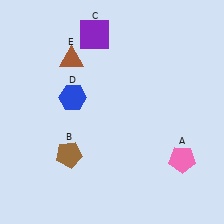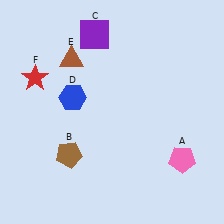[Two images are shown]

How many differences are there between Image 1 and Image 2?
There is 1 difference between the two images.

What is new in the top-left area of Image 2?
A red star (F) was added in the top-left area of Image 2.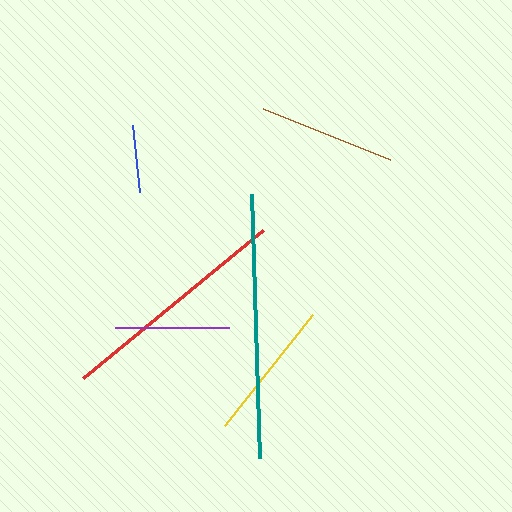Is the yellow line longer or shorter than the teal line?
The teal line is longer than the yellow line.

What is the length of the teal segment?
The teal segment is approximately 264 pixels long.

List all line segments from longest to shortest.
From longest to shortest: teal, red, yellow, brown, purple, blue.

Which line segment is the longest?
The teal line is the longest at approximately 264 pixels.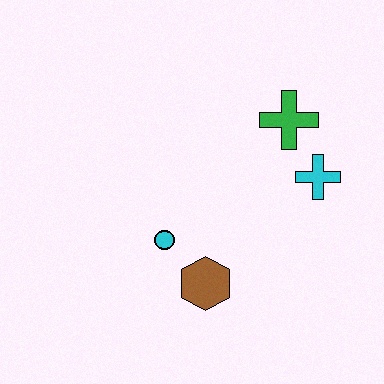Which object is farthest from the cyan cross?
The cyan circle is farthest from the cyan cross.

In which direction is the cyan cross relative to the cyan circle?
The cyan cross is to the right of the cyan circle.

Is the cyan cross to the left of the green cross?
No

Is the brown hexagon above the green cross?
No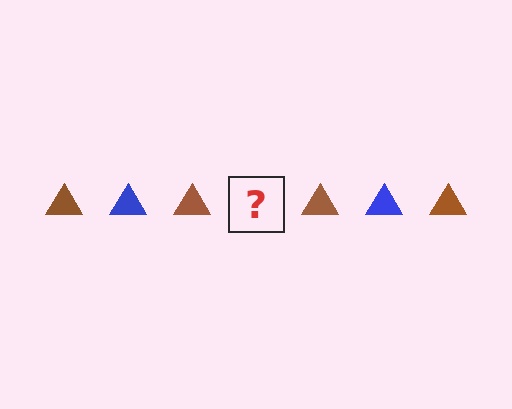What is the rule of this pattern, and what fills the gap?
The rule is that the pattern cycles through brown, blue triangles. The gap should be filled with a blue triangle.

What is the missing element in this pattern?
The missing element is a blue triangle.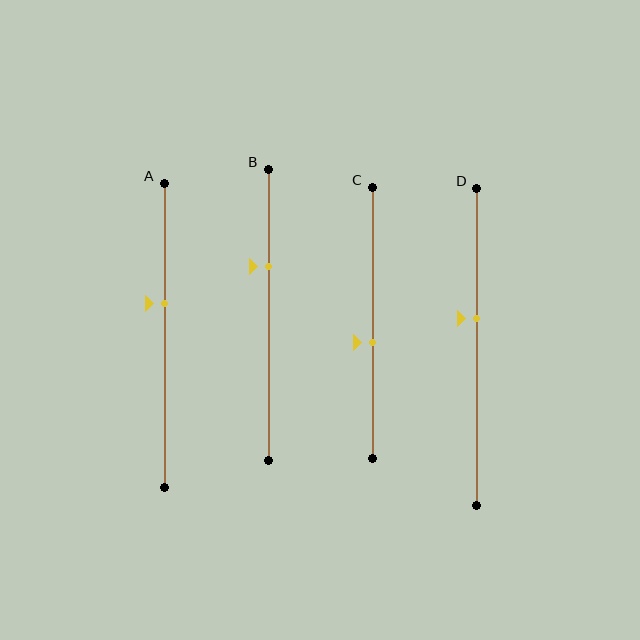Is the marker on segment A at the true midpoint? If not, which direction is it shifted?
No, the marker on segment A is shifted upward by about 10% of the segment length.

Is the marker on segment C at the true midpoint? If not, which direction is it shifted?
No, the marker on segment C is shifted downward by about 7% of the segment length.